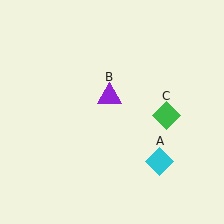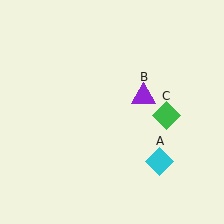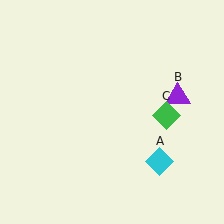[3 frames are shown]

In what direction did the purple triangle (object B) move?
The purple triangle (object B) moved right.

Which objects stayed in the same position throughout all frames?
Cyan diamond (object A) and green diamond (object C) remained stationary.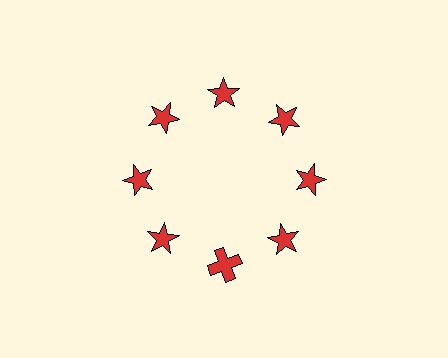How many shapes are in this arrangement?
There are 8 shapes arranged in a ring pattern.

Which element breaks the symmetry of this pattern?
The red cross at roughly the 6 o'clock position breaks the symmetry. All other shapes are red stars.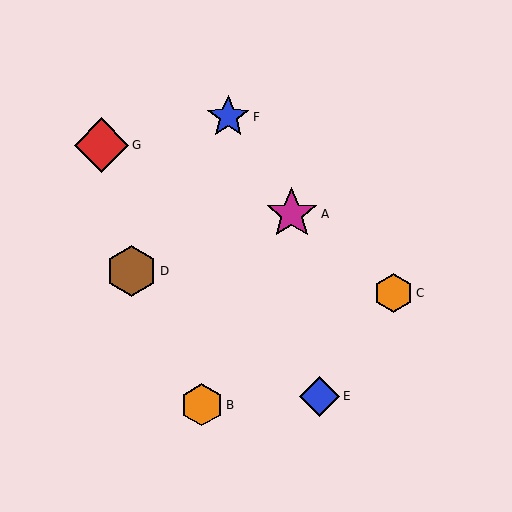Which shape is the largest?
The red diamond (labeled G) is the largest.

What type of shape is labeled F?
Shape F is a blue star.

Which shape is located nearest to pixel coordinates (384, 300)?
The orange hexagon (labeled C) at (393, 293) is nearest to that location.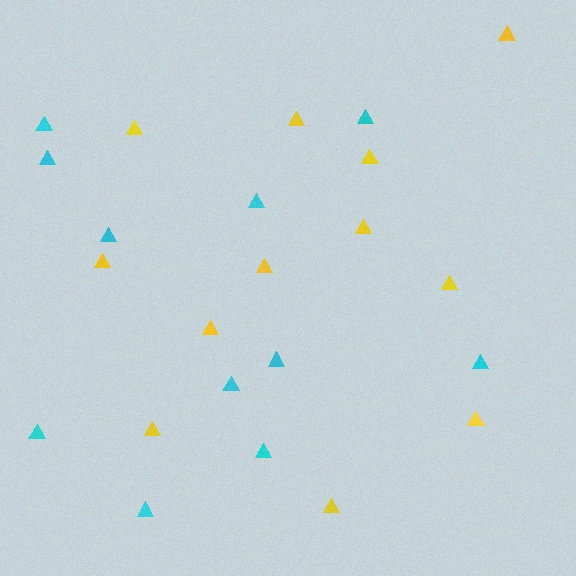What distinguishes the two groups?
There are 2 groups: one group of cyan triangles (11) and one group of yellow triangles (12).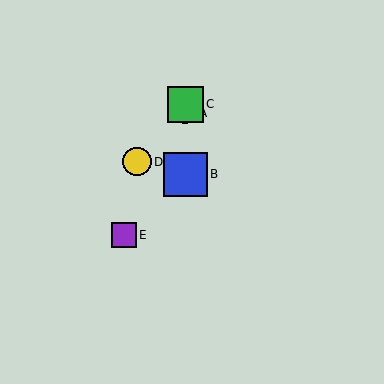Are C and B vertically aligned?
Yes, both are at x≈185.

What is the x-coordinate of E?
Object E is at x≈124.